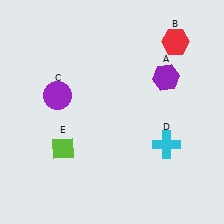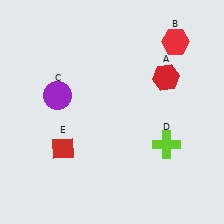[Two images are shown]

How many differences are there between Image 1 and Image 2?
There are 3 differences between the two images.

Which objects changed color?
A changed from purple to red. D changed from cyan to lime. E changed from lime to red.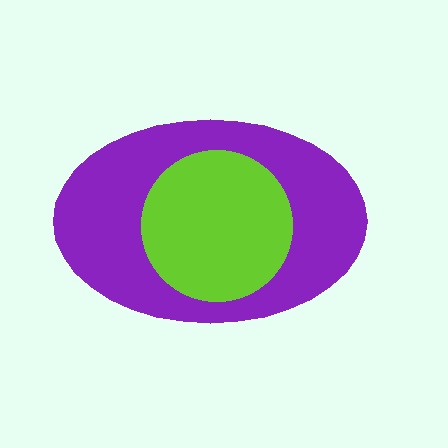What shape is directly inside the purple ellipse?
The lime circle.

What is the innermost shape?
The lime circle.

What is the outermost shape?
The purple ellipse.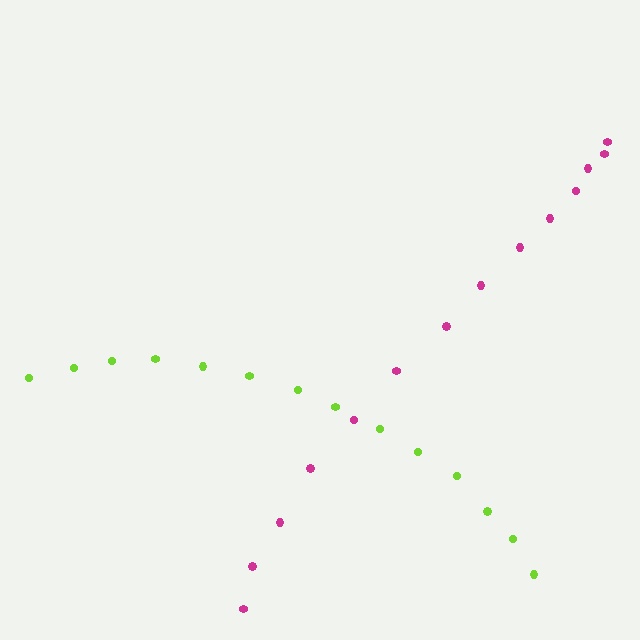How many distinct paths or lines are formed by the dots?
There are 2 distinct paths.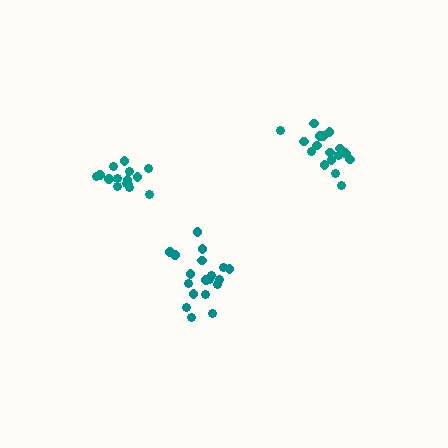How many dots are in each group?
Group 1: 19 dots, Group 2: 18 dots, Group 3: 15 dots (52 total).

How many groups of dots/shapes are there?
There are 3 groups.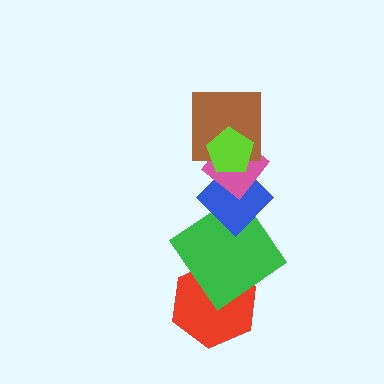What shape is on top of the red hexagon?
The green diamond is on top of the red hexagon.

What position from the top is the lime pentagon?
The lime pentagon is 1st from the top.